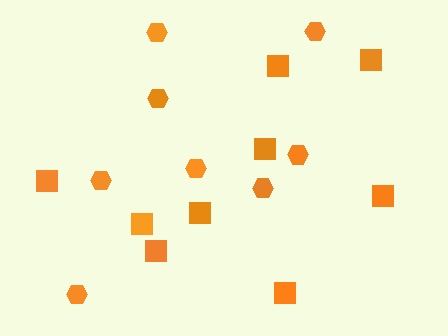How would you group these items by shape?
There are 2 groups: one group of squares (9) and one group of hexagons (8).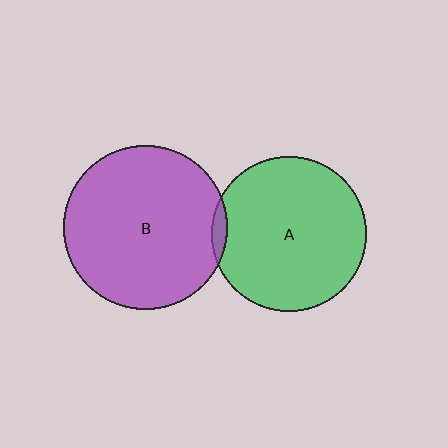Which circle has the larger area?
Circle B (purple).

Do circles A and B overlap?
Yes.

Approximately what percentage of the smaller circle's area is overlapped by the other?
Approximately 5%.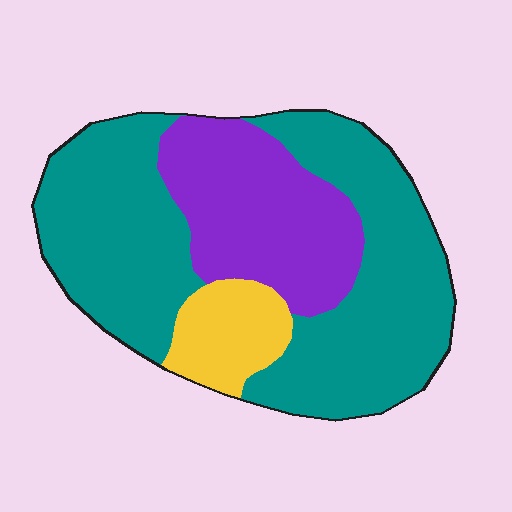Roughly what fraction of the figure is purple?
Purple covers 27% of the figure.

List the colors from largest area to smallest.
From largest to smallest: teal, purple, yellow.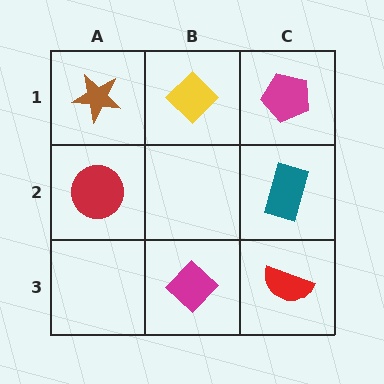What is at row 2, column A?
A red circle.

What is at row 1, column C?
A magenta pentagon.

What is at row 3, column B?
A magenta diamond.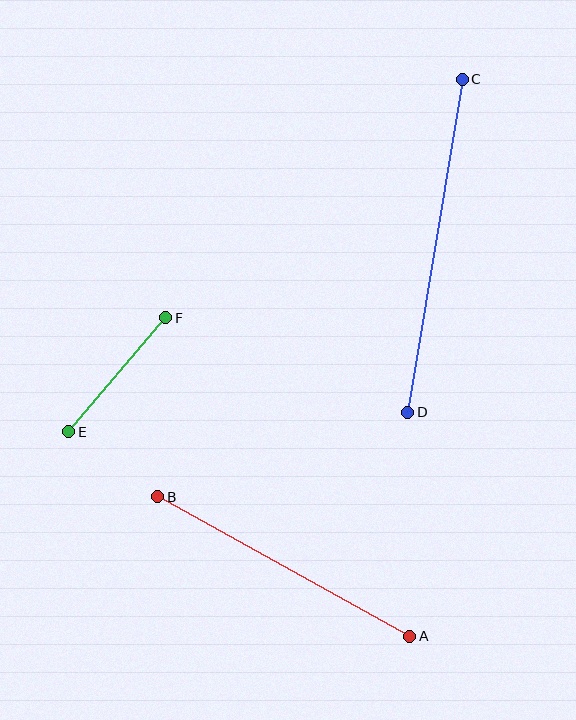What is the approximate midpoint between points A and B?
The midpoint is at approximately (284, 566) pixels.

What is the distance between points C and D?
The distance is approximately 337 pixels.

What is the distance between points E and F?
The distance is approximately 150 pixels.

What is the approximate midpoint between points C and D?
The midpoint is at approximately (435, 246) pixels.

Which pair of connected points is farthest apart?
Points C and D are farthest apart.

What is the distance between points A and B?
The distance is approximately 288 pixels.